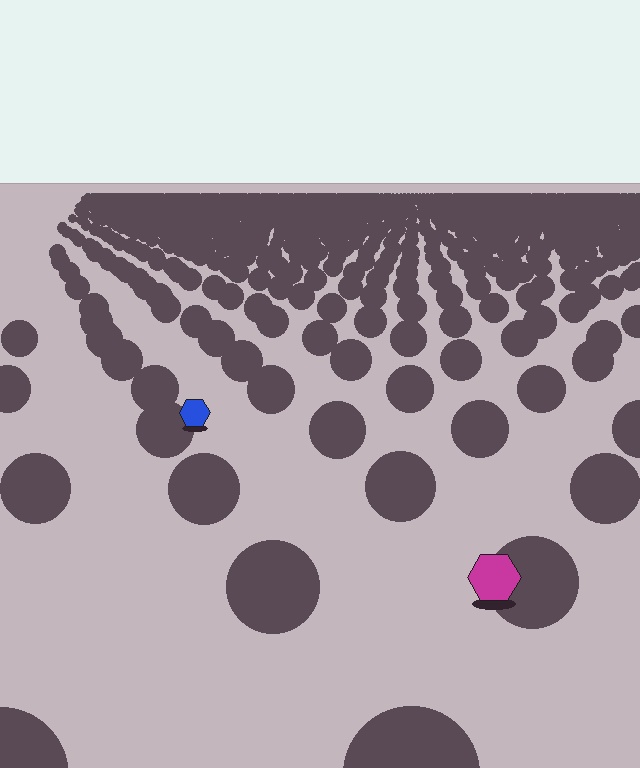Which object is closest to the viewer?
The magenta hexagon is closest. The texture marks near it are larger and more spread out.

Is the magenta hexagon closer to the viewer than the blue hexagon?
Yes. The magenta hexagon is closer — you can tell from the texture gradient: the ground texture is coarser near it.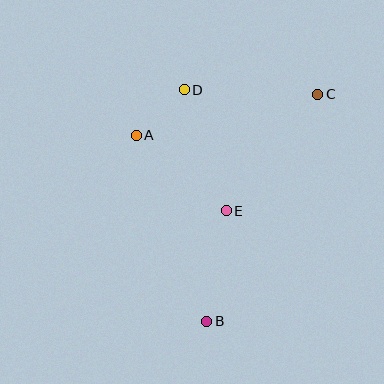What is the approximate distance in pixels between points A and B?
The distance between A and B is approximately 199 pixels.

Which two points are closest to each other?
Points A and D are closest to each other.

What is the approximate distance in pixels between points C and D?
The distance between C and D is approximately 134 pixels.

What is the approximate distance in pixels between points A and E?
The distance between A and E is approximately 118 pixels.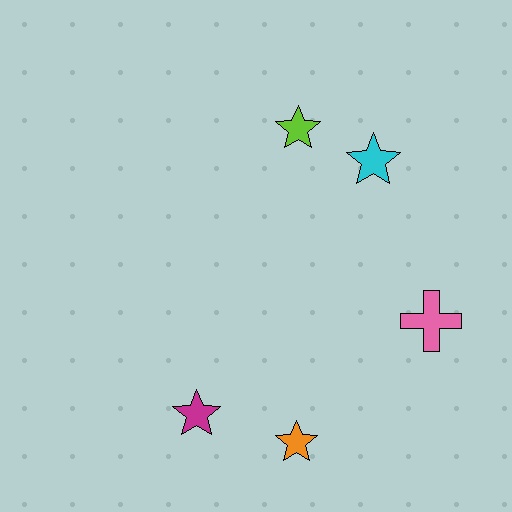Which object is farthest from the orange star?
The lime star is farthest from the orange star.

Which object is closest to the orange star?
The magenta star is closest to the orange star.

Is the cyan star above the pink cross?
Yes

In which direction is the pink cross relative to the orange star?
The pink cross is to the right of the orange star.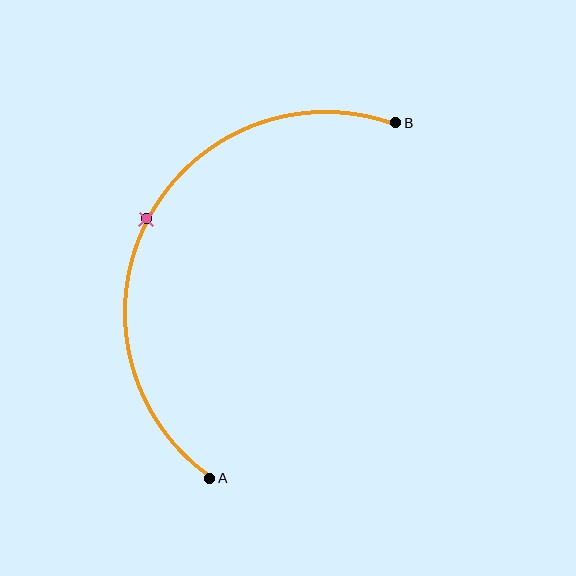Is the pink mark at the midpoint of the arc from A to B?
Yes. The pink mark lies on the arc at equal arc-length from both A and B — it is the arc midpoint.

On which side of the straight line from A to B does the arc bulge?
The arc bulges to the left of the straight line connecting A and B.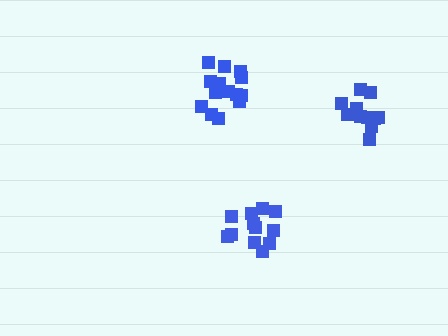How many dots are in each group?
Group 1: 12 dots, Group 2: 16 dots, Group 3: 12 dots (40 total).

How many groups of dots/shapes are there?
There are 3 groups.